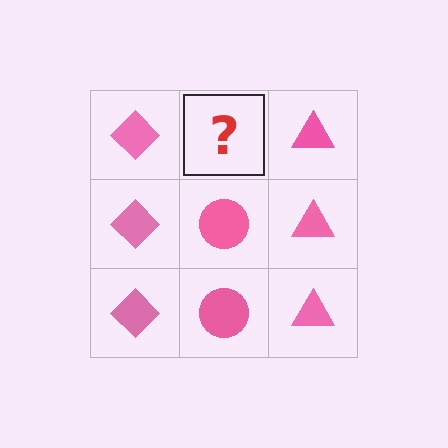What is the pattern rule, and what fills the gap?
The rule is that each column has a consistent shape. The gap should be filled with a pink circle.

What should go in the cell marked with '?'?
The missing cell should contain a pink circle.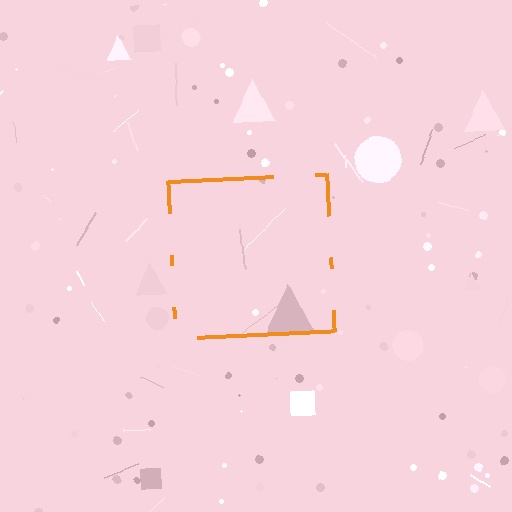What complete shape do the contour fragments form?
The contour fragments form a square.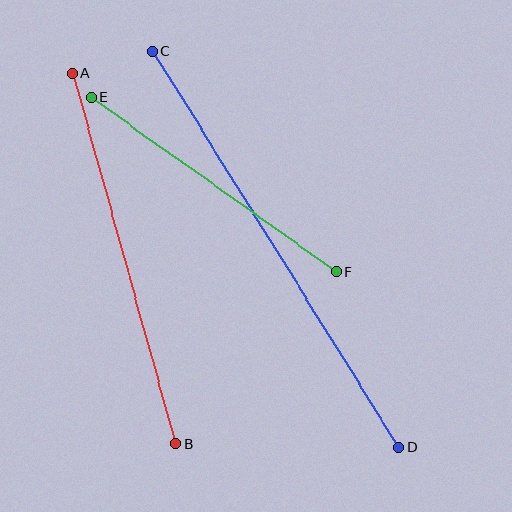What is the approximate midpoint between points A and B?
The midpoint is at approximately (124, 258) pixels.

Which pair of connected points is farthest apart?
Points C and D are farthest apart.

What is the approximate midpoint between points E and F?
The midpoint is at approximately (214, 185) pixels.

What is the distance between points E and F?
The distance is approximately 301 pixels.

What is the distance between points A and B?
The distance is approximately 385 pixels.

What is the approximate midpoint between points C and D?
The midpoint is at approximately (276, 249) pixels.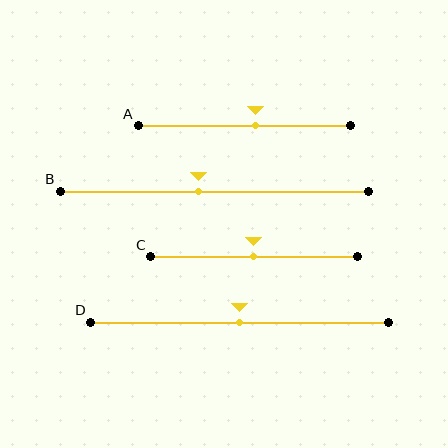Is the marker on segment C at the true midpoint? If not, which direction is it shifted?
Yes, the marker on segment C is at the true midpoint.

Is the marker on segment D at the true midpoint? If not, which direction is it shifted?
Yes, the marker on segment D is at the true midpoint.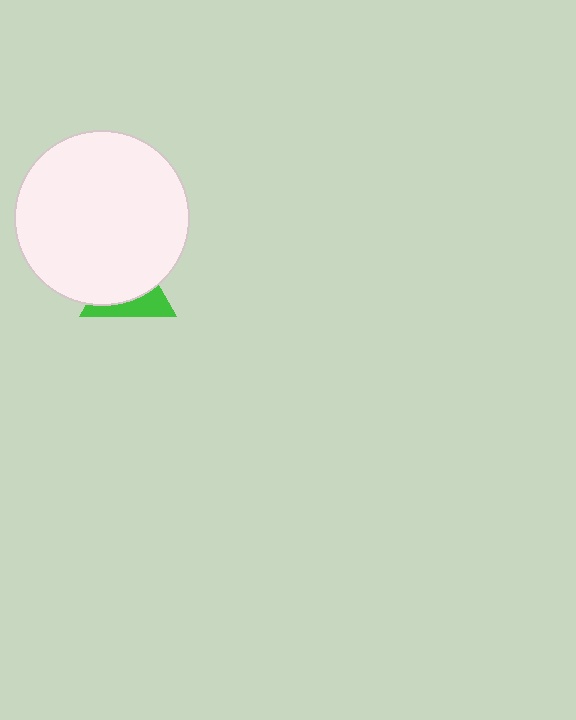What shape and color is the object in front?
The object in front is a white circle.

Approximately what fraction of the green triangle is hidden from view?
Roughly 63% of the green triangle is hidden behind the white circle.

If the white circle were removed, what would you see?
You would see the complete green triangle.